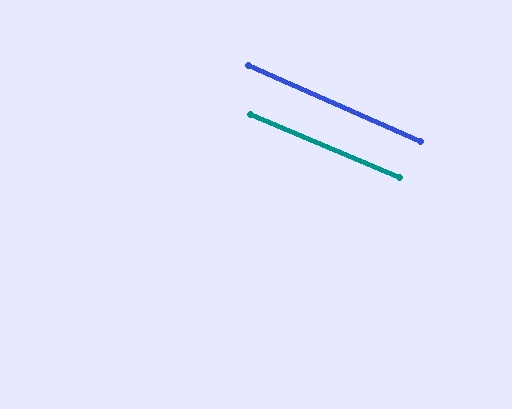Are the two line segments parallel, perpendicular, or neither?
Parallel — their directions differ by only 0.9°.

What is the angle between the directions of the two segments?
Approximately 1 degree.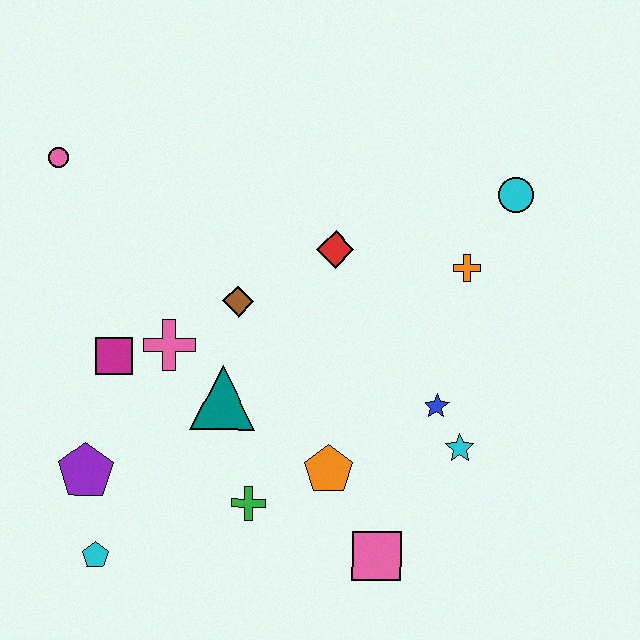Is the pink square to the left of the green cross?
No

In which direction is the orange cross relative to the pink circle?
The orange cross is to the right of the pink circle.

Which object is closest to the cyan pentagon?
The purple pentagon is closest to the cyan pentagon.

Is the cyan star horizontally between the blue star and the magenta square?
No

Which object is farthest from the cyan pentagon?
The cyan circle is farthest from the cyan pentagon.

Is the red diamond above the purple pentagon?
Yes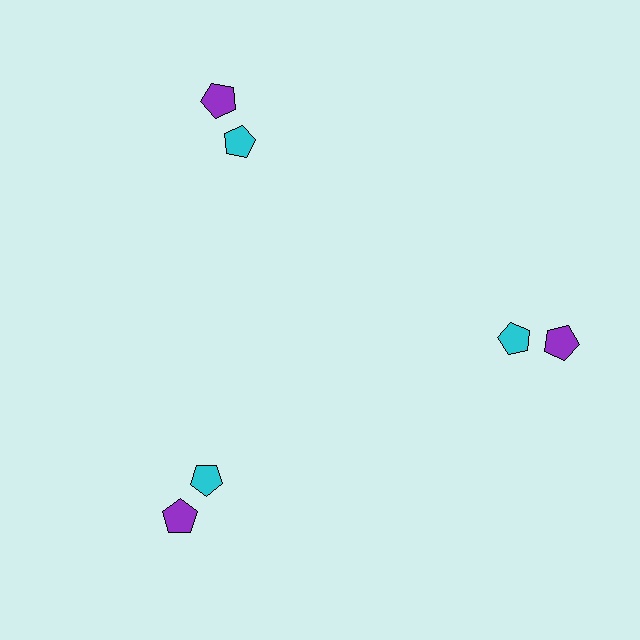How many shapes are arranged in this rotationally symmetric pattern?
There are 6 shapes, arranged in 3 groups of 2.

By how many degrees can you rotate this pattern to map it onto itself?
The pattern maps onto itself every 120 degrees of rotation.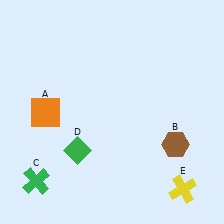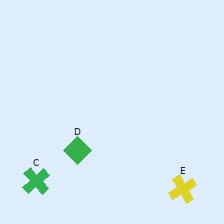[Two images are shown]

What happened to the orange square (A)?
The orange square (A) was removed in Image 2. It was in the bottom-left area of Image 1.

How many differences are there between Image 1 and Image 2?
There are 2 differences between the two images.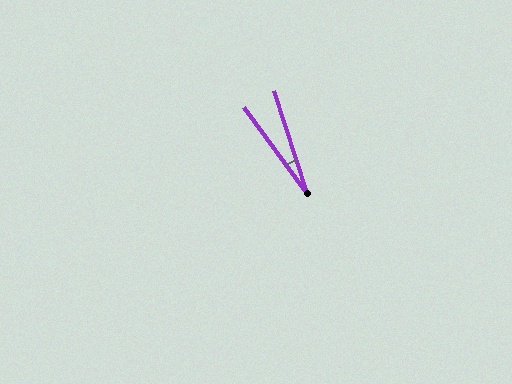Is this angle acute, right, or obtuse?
It is acute.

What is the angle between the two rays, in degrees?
Approximately 18 degrees.